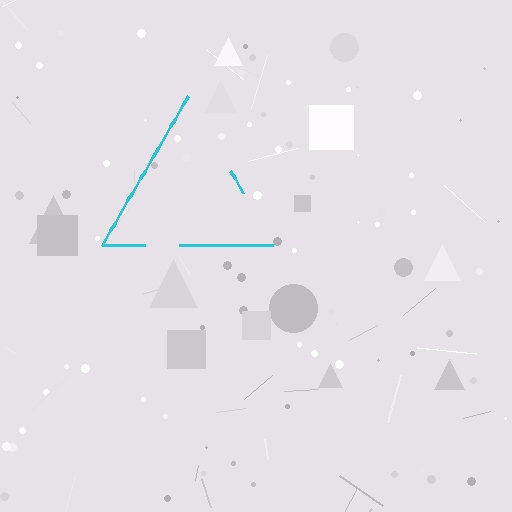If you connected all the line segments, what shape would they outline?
They would outline a triangle.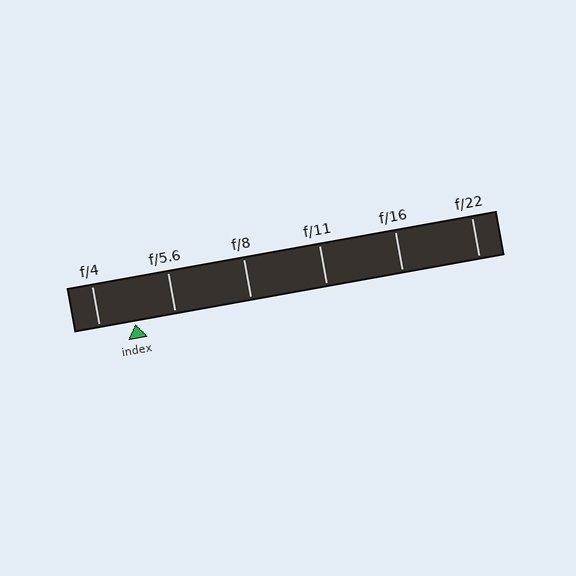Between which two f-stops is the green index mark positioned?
The index mark is between f/4 and f/5.6.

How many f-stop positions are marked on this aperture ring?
There are 6 f-stop positions marked.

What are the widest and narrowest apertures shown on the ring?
The widest aperture shown is f/4 and the narrowest is f/22.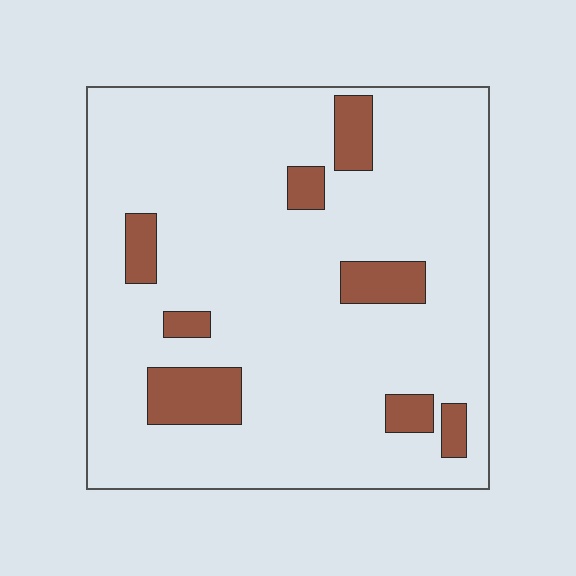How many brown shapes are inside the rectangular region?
8.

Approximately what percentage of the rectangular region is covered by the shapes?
Approximately 15%.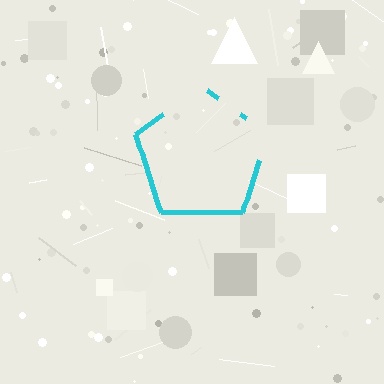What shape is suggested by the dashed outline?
The dashed outline suggests a pentagon.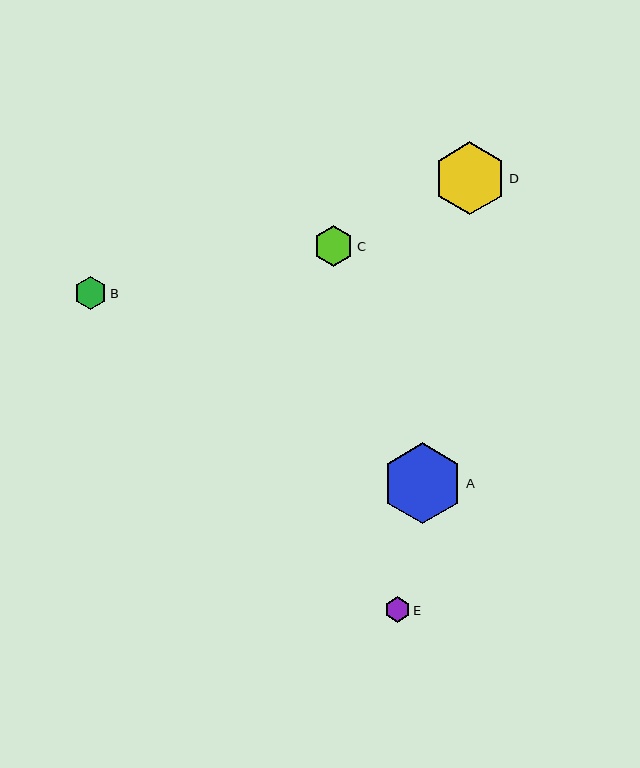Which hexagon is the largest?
Hexagon A is the largest with a size of approximately 81 pixels.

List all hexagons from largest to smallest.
From largest to smallest: A, D, C, B, E.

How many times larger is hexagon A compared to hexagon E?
Hexagon A is approximately 3.2 times the size of hexagon E.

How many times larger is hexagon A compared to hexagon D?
Hexagon A is approximately 1.1 times the size of hexagon D.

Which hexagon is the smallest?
Hexagon E is the smallest with a size of approximately 25 pixels.